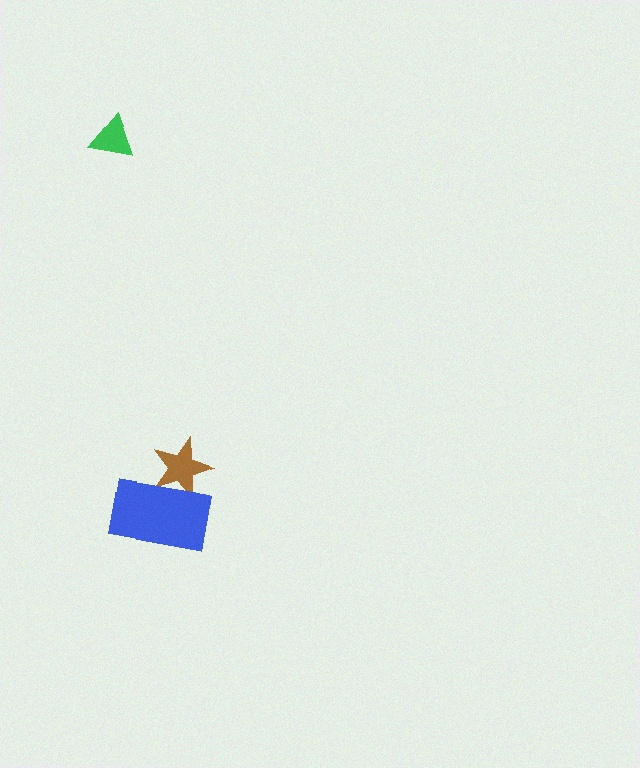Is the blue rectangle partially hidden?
No, no other shape covers it.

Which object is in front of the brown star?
The blue rectangle is in front of the brown star.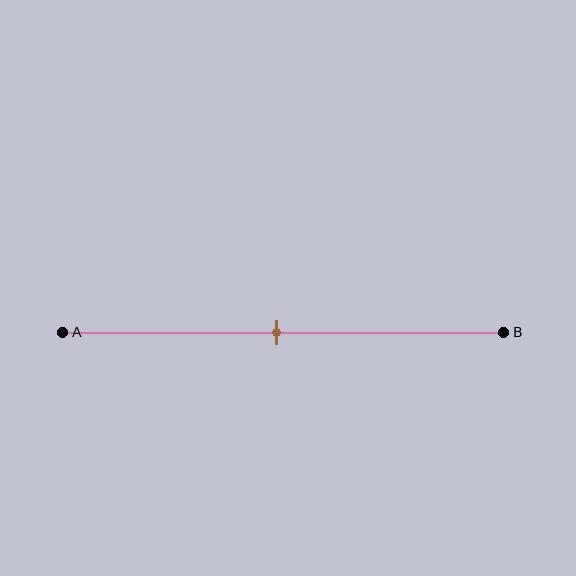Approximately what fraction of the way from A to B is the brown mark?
The brown mark is approximately 50% of the way from A to B.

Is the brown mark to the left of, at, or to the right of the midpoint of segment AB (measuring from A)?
The brown mark is approximately at the midpoint of segment AB.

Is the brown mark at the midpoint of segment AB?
Yes, the mark is approximately at the midpoint.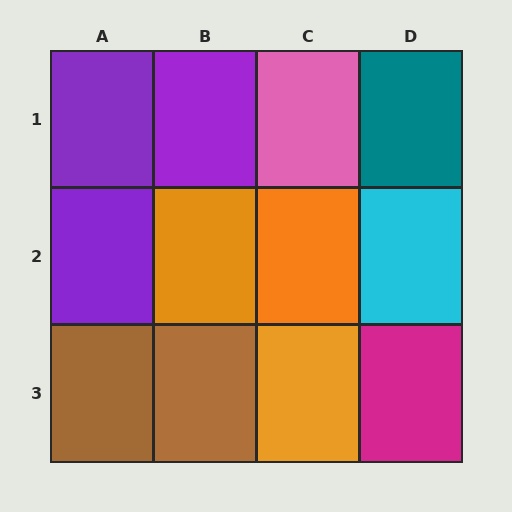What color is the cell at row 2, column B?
Orange.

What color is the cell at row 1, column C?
Pink.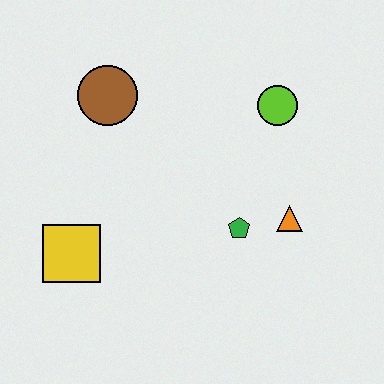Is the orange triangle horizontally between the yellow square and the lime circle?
No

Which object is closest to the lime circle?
The orange triangle is closest to the lime circle.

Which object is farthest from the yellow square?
The lime circle is farthest from the yellow square.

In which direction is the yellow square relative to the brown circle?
The yellow square is below the brown circle.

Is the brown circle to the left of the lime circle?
Yes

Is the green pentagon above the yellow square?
Yes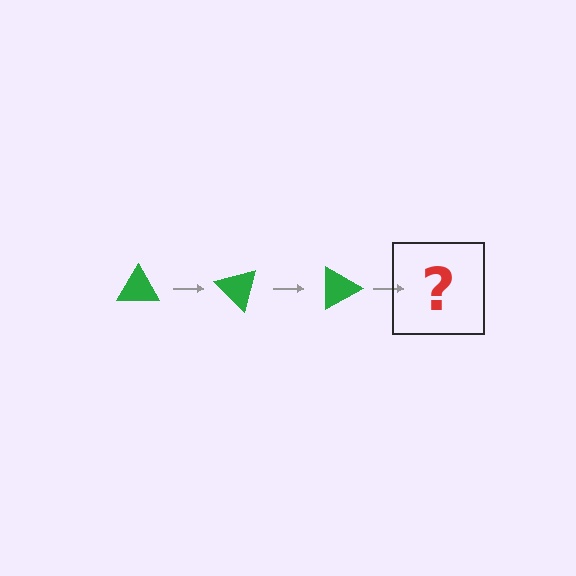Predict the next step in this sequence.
The next step is a green triangle rotated 135 degrees.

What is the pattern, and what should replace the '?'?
The pattern is that the triangle rotates 45 degrees each step. The '?' should be a green triangle rotated 135 degrees.